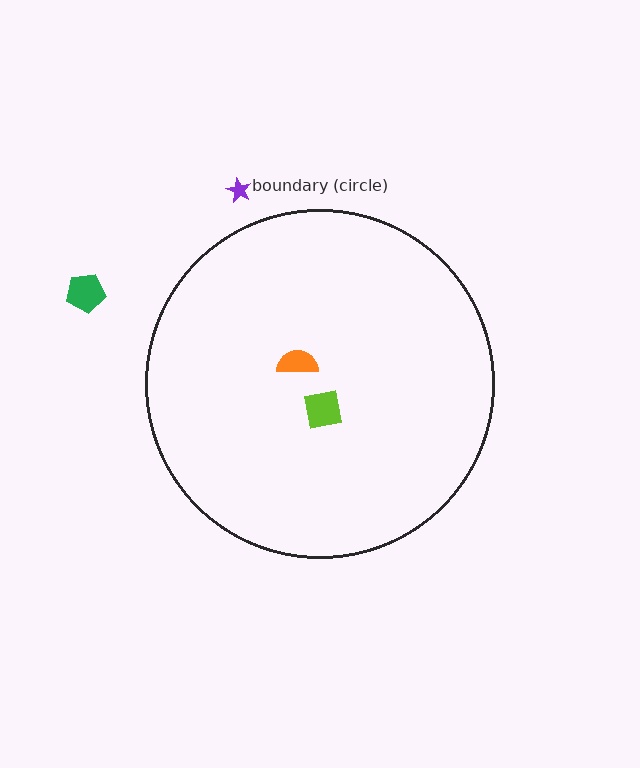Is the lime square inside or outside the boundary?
Inside.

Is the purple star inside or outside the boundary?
Outside.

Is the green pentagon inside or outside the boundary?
Outside.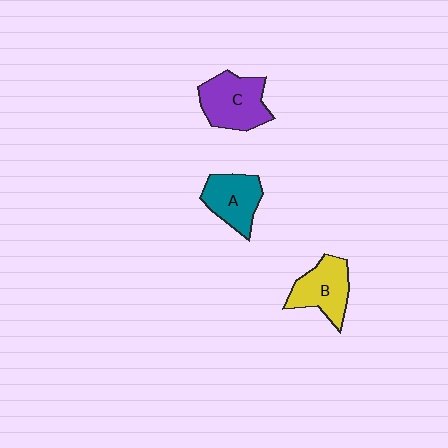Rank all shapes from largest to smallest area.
From largest to smallest: C (purple), B (yellow), A (teal).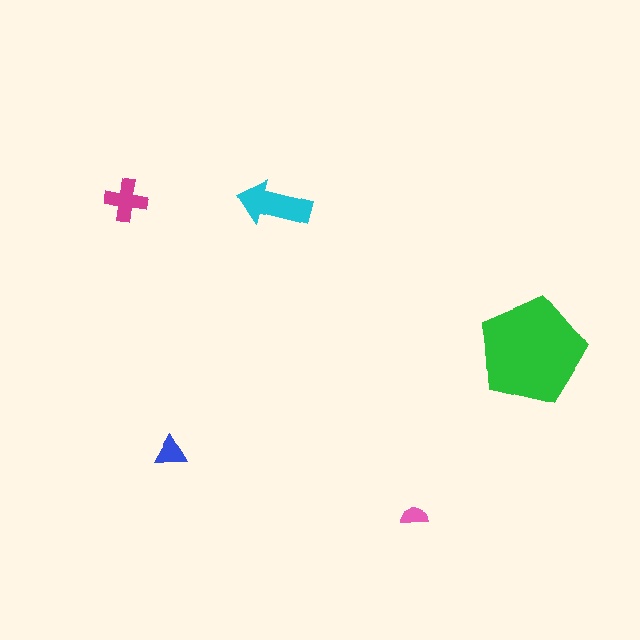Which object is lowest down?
The pink semicircle is bottommost.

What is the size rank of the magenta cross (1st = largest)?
3rd.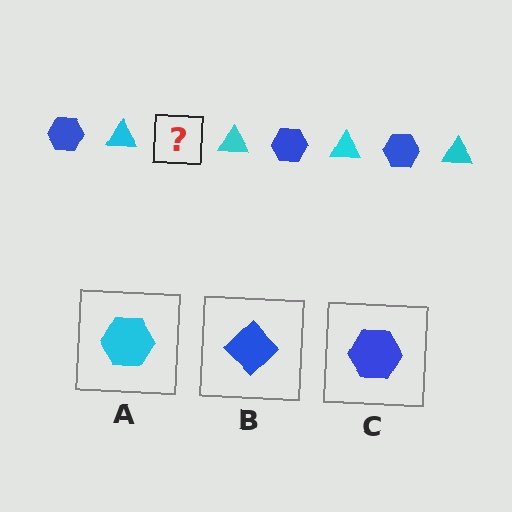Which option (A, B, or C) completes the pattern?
C.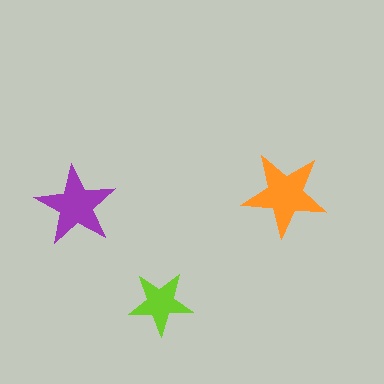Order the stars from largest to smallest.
the orange one, the purple one, the lime one.